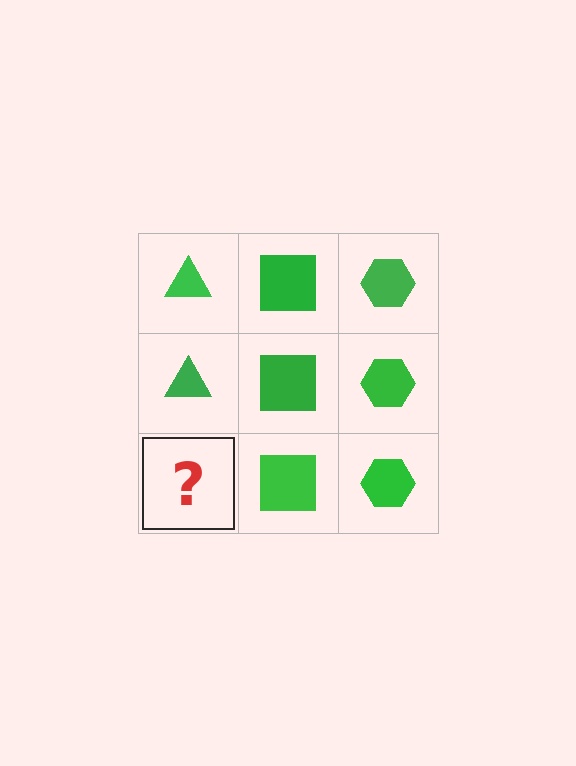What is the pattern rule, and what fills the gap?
The rule is that each column has a consistent shape. The gap should be filled with a green triangle.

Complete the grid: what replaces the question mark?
The question mark should be replaced with a green triangle.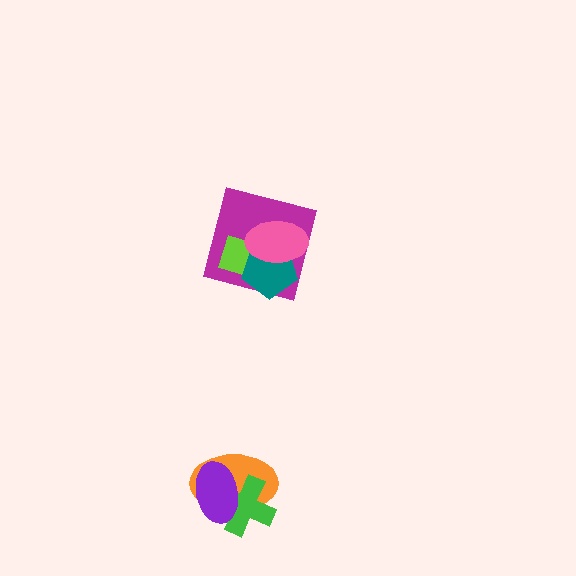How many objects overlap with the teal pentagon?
3 objects overlap with the teal pentagon.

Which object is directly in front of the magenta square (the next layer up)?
The lime rectangle is directly in front of the magenta square.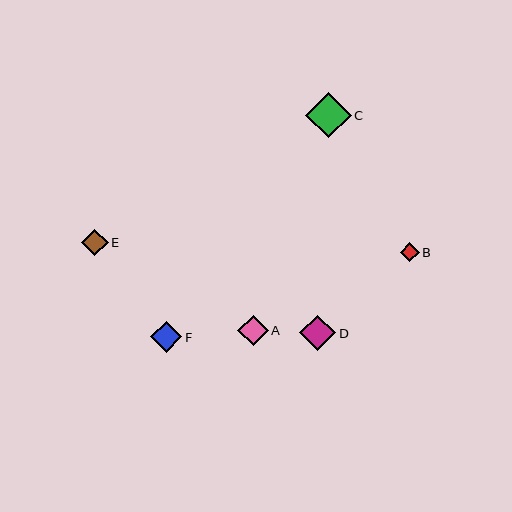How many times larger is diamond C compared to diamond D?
Diamond C is approximately 1.3 times the size of diamond D.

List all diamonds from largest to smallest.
From largest to smallest: C, D, F, A, E, B.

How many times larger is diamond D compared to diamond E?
Diamond D is approximately 1.3 times the size of diamond E.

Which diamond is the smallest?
Diamond B is the smallest with a size of approximately 19 pixels.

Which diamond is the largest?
Diamond C is the largest with a size of approximately 46 pixels.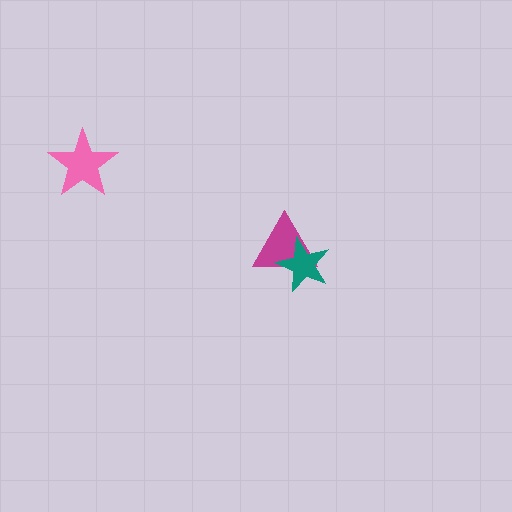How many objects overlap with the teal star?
1 object overlaps with the teal star.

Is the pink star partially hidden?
No, no other shape covers it.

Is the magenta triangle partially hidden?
Yes, it is partially covered by another shape.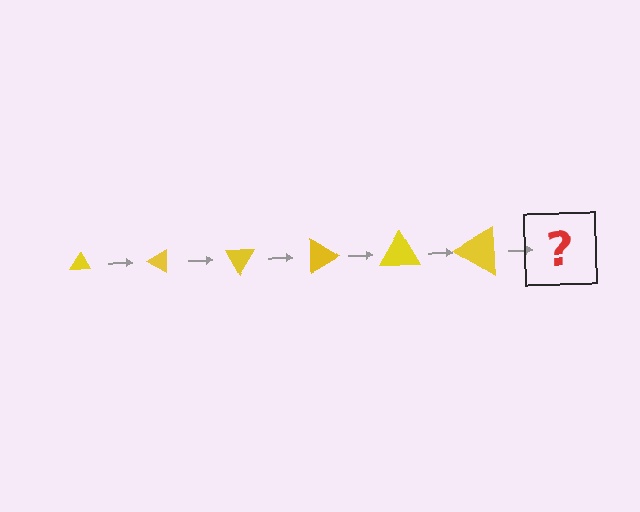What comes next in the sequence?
The next element should be a triangle, larger than the previous one and rotated 180 degrees from the start.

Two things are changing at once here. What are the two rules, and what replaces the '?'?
The two rules are that the triangle grows larger each step and it rotates 30 degrees each step. The '?' should be a triangle, larger than the previous one and rotated 180 degrees from the start.